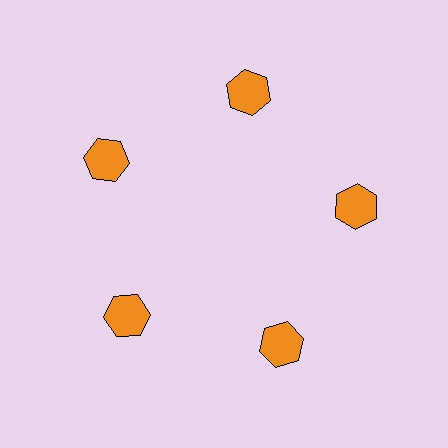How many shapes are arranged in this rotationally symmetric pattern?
There are 5 shapes, arranged in 5 groups of 1.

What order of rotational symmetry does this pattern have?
This pattern has 5-fold rotational symmetry.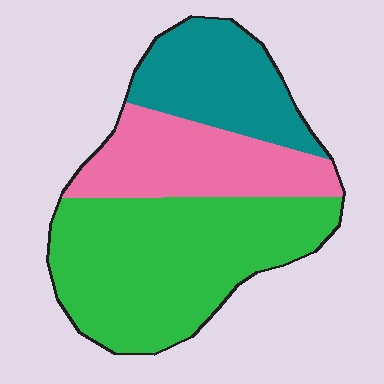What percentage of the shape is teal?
Teal covers 24% of the shape.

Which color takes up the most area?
Green, at roughly 50%.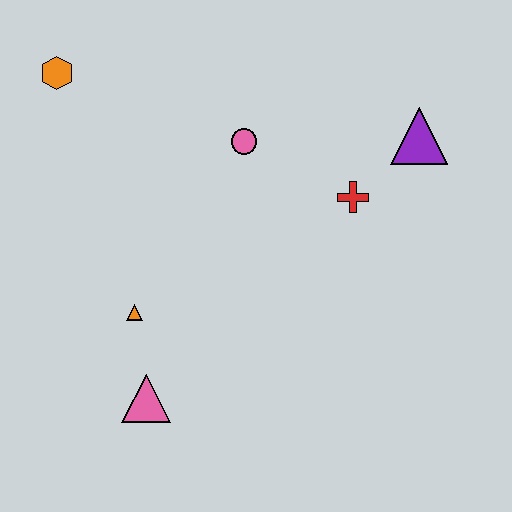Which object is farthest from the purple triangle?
The pink triangle is farthest from the purple triangle.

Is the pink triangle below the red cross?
Yes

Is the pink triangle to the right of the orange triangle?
Yes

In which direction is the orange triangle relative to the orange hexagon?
The orange triangle is below the orange hexagon.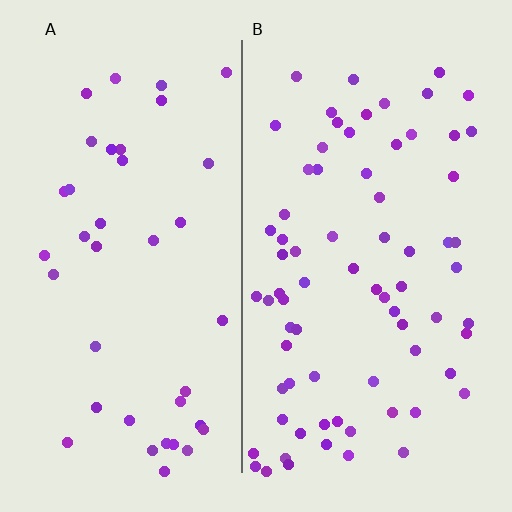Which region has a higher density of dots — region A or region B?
B (the right).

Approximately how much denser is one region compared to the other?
Approximately 1.9× — region B over region A.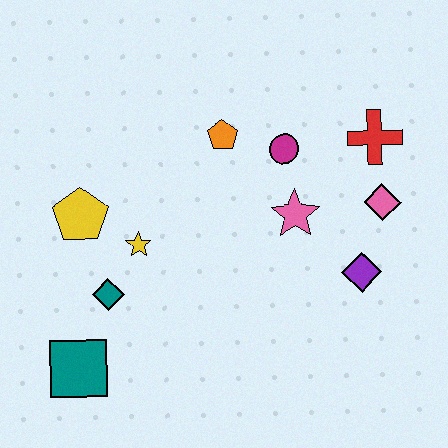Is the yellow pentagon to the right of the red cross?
No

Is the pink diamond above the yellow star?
Yes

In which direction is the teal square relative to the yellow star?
The teal square is below the yellow star.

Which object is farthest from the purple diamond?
The teal square is farthest from the purple diamond.